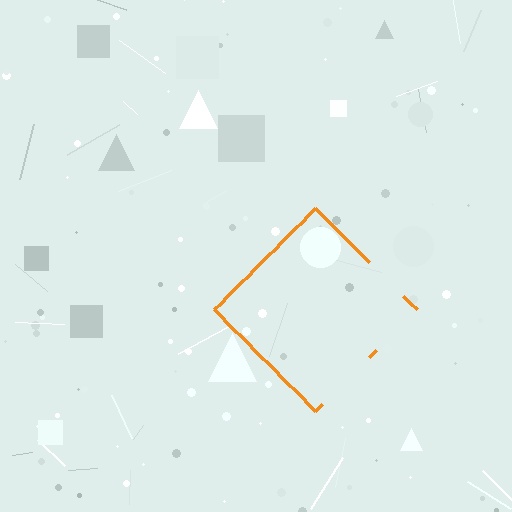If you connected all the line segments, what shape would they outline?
They would outline a diamond.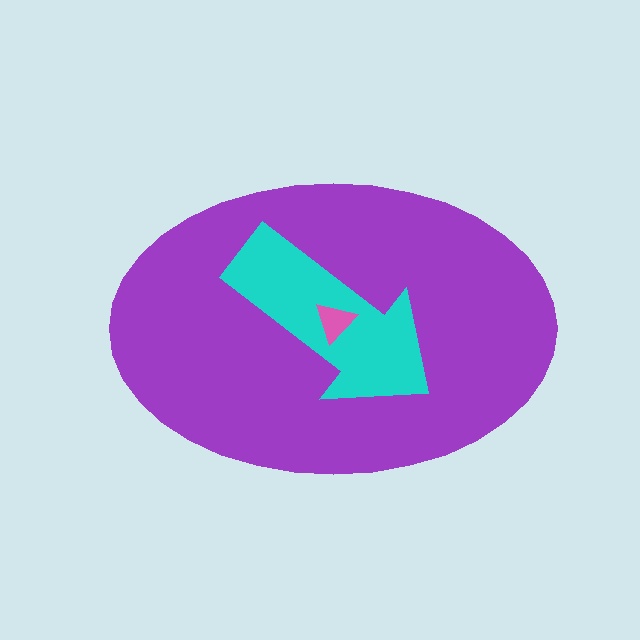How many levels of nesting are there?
3.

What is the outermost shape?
The purple ellipse.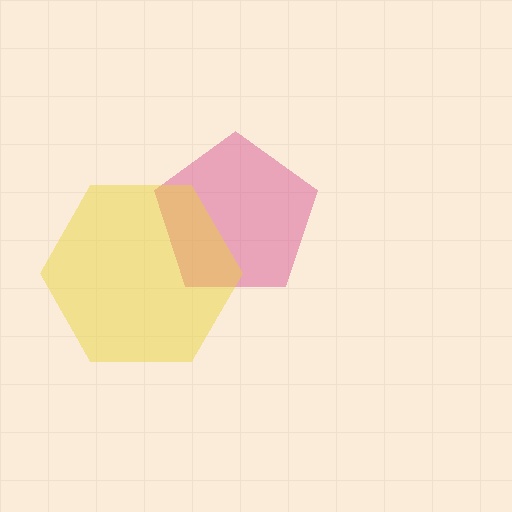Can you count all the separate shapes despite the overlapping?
Yes, there are 2 separate shapes.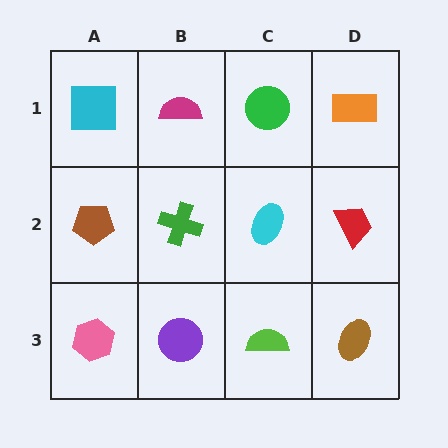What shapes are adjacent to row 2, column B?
A magenta semicircle (row 1, column B), a purple circle (row 3, column B), a brown pentagon (row 2, column A), a cyan ellipse (row 2, column C).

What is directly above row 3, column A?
A brown pentagon.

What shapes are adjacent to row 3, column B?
A green cross (row 2, column B), a pink hexagon (row 3, column A), a lime semicircle (row 3, column C).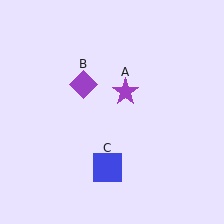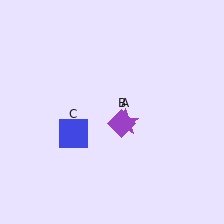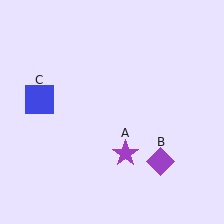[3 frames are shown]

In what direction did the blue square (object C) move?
The blue square (object C) moved up and to the left.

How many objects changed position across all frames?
3 objects changed position: purple star (object A), purple diamond (object B), blue square (object C).